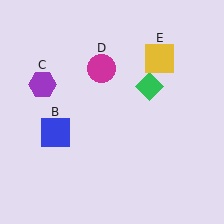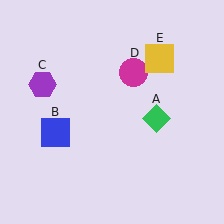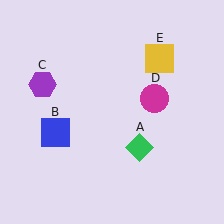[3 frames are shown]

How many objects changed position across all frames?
2 objects changed position: green diamond (object A), magenta circle (object D).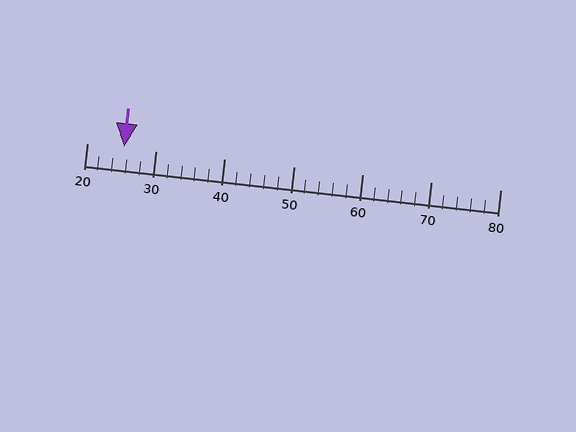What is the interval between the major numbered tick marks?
The major tick marks are spaced 10 units apart.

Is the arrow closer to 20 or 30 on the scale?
The arrow is closer to 30.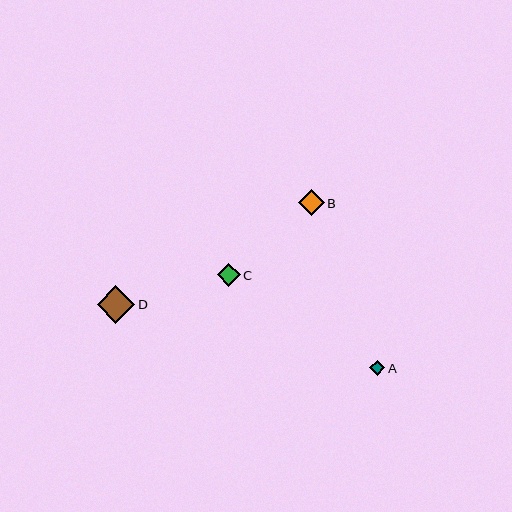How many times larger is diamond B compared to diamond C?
Diamond B is approximately 1.2 times the size of diamond C.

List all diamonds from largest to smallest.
From largest to smallest: D, B, C, A.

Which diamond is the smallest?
Diamond A is the smallest with a size of approximately 16 pixels.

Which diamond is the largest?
Diamond D is the largest with a size of approximately 37 pixels.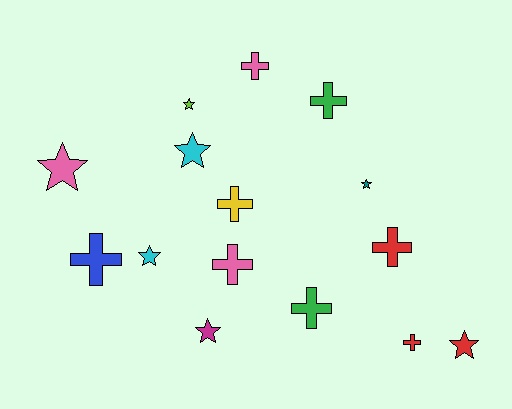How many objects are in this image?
There are 15 objects.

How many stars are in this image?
There are 7 stars.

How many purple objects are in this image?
There are no purple objects.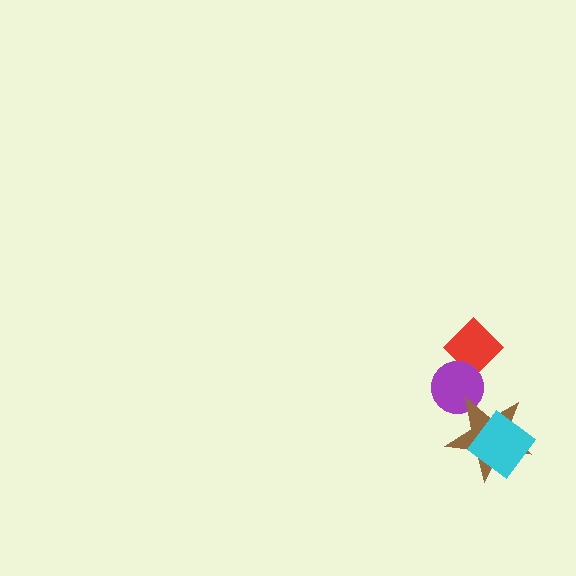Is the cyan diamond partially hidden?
No, no other shape covers it.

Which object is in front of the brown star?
The cyan diamond is in front of the brown star.